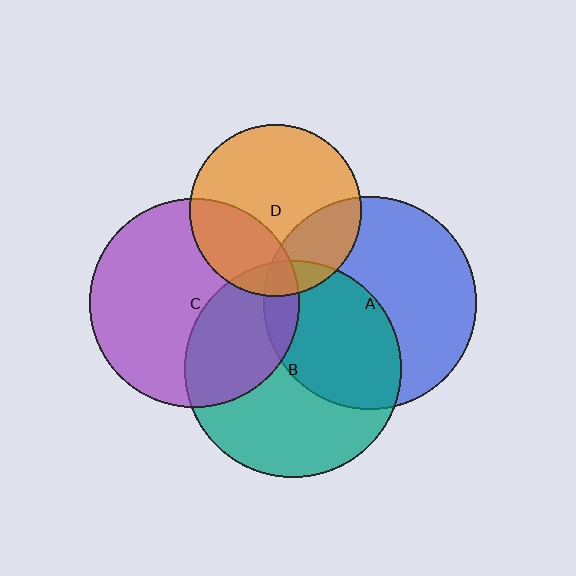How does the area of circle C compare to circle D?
Approximately 1.5 times.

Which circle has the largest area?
Circle B (teal).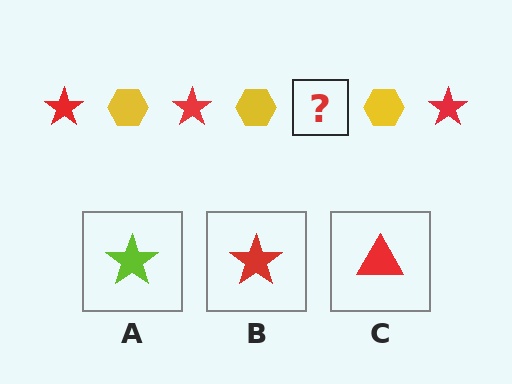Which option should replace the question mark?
Option B.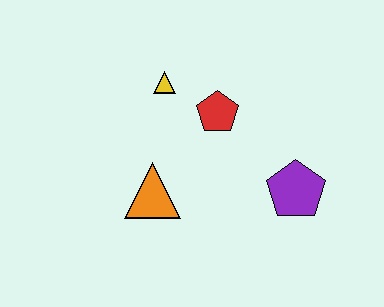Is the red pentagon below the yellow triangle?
Yes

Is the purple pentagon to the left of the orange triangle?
No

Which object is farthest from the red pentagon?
The purple pentagon is farthest from the red pentagon.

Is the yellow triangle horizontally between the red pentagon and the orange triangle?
Yes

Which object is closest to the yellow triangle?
The red pentagon is closest to the yellow triangle.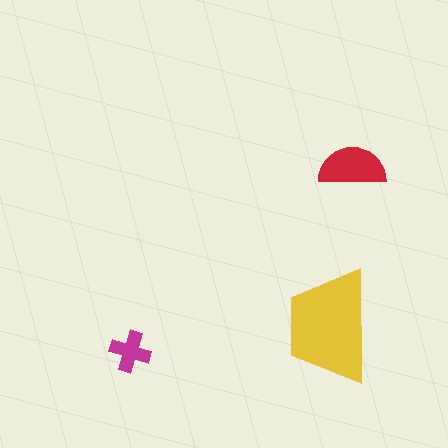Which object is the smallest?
The magenta cross.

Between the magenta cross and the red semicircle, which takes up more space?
The red semicircle.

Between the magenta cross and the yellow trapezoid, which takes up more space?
The yellow trapezoid.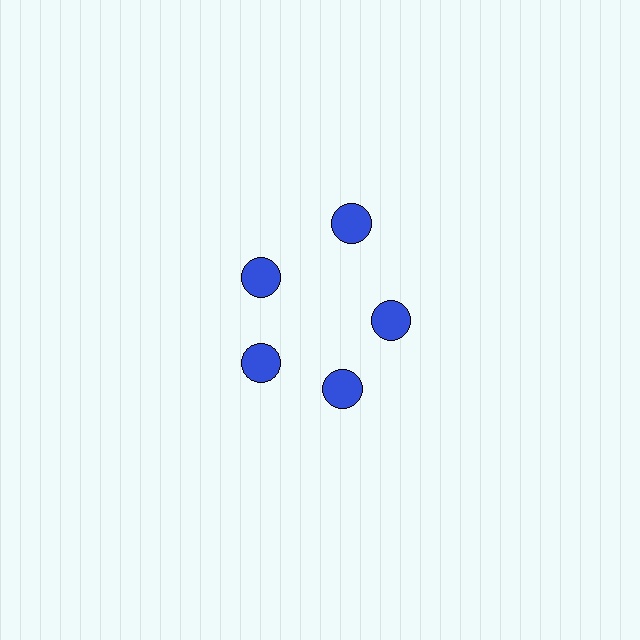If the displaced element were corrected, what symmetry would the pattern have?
It would have 5-fold rotational symmetry — the pattern would map onto itself every 72 degrees.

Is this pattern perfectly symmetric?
No. The 5 blue circles are arranged in a ring, but one element near the 1 o'clock position is pushed outward from the center, breaking the 5-fold rotational symmetry.